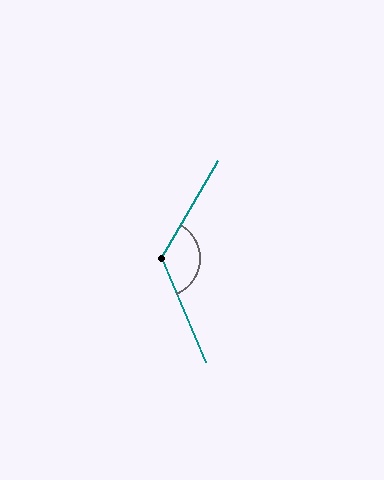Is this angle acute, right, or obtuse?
It is obtuse.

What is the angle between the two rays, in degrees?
Approximately 127 degrees.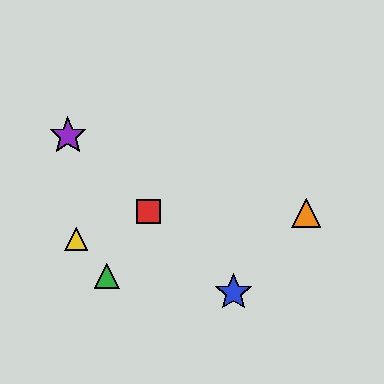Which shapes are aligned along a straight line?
The red square, the blue star, the purple star are aligned along a straight line.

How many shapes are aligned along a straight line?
3 shapes (the red square, the blue star, the purple star) are aligned along a straight line.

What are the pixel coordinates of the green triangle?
The green triangle is at (107, 276).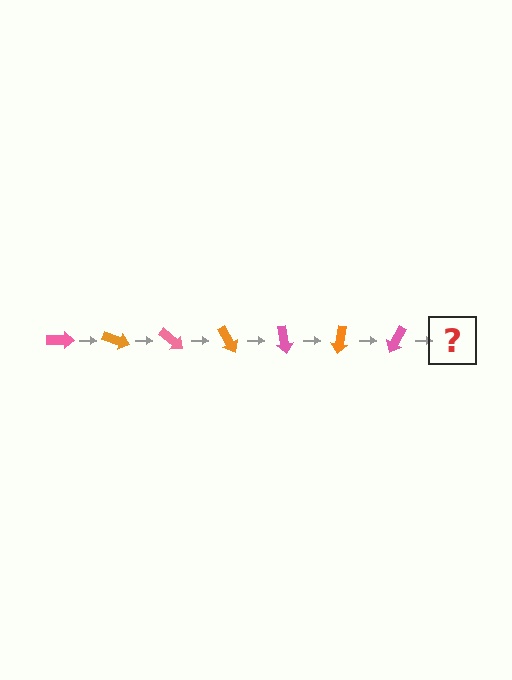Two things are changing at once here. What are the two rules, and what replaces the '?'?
The two rules are that it rotates 20 degrees each step and the color cycles through pink and orange. The '?' should be an orange arrow, rotated 140 degrees from the start.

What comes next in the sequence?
The next element should be an orange arrow, rotated 140 degrees from the start.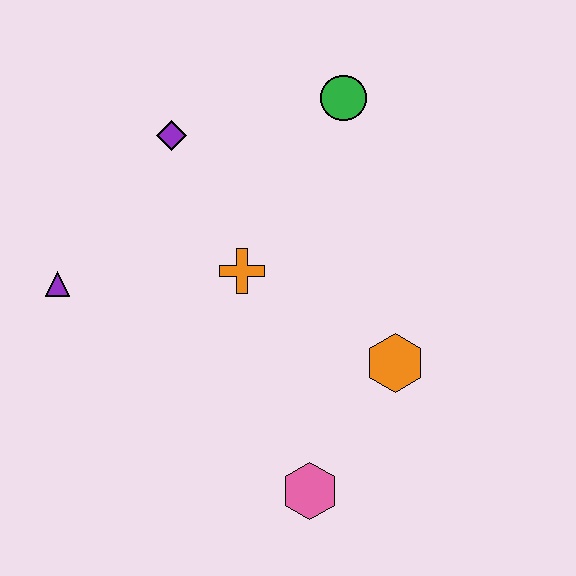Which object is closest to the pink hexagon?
The orange hexagon is closest to the pink hexagon.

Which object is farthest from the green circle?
The pink hexagon is farthest from the green circle.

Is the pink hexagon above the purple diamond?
No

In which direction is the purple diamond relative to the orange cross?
The purple diamond is above the orange cross.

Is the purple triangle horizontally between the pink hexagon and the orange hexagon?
No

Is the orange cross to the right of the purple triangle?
Yes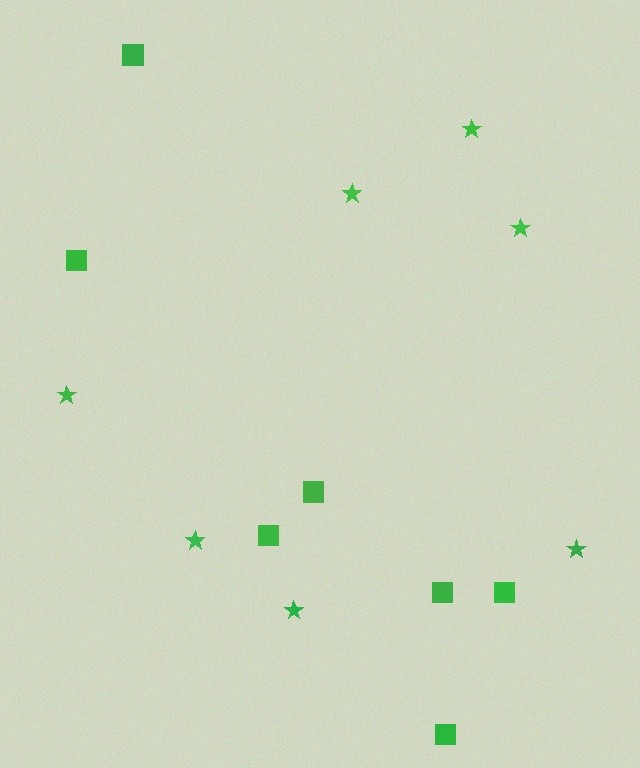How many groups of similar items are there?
There are 2 groups: one group of squares (7) and one group of stars (7).